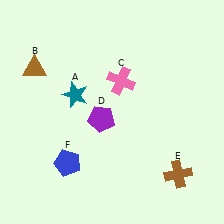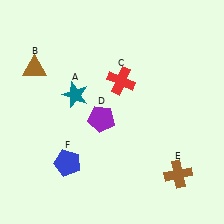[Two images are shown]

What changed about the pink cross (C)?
In Image 1, C is pink. In Image 2, it changed to red.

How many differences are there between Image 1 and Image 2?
There is 1 difference between the two images.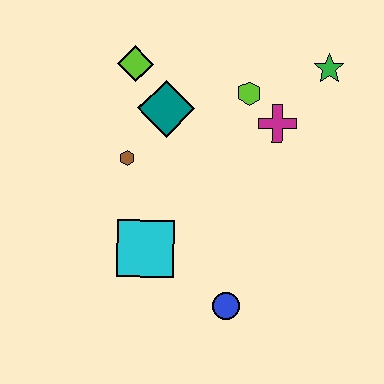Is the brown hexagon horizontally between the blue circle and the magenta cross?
No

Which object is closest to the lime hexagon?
The magenta cross is closest to the lime hexagon.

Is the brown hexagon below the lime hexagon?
Yes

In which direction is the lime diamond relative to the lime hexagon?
The lime diamond is to the left of the lime hexagon.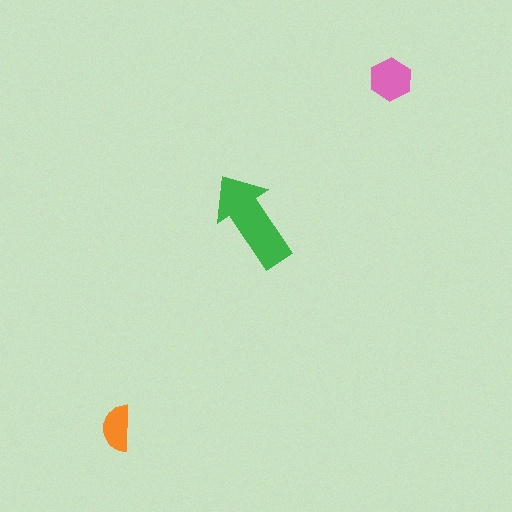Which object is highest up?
The pink hexagon is topmost.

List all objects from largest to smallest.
The green arrow, the pink hexagon, the orange semicircle.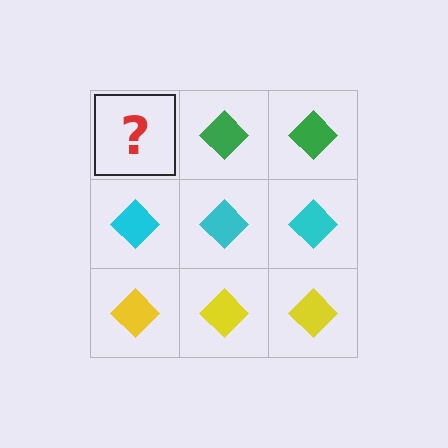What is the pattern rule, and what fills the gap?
The rule is that each row has a consistent color. The gap should be filled with a green diamond.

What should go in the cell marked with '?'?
The missing cell should contain a green diamond.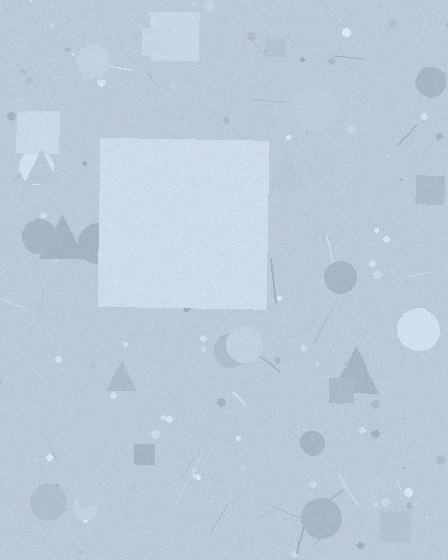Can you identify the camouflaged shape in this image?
The camouflaged shape is a square.